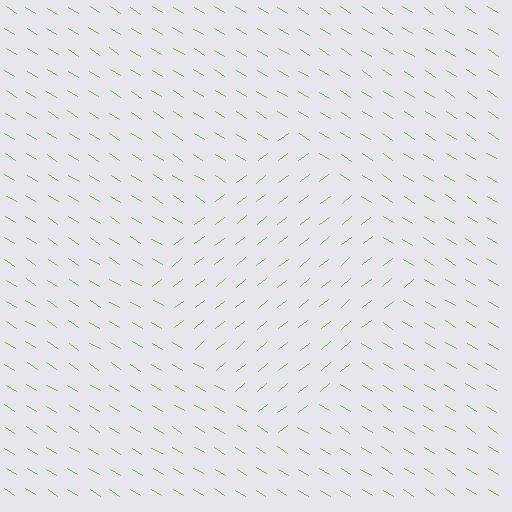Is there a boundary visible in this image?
Yes, there is a texture boundary formed by a change in line orientation.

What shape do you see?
I see a diamond.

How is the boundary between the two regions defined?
The boundary is defined purely by a change in line orientation (approximately 70 degrees difference). All lines are the same color and thickness.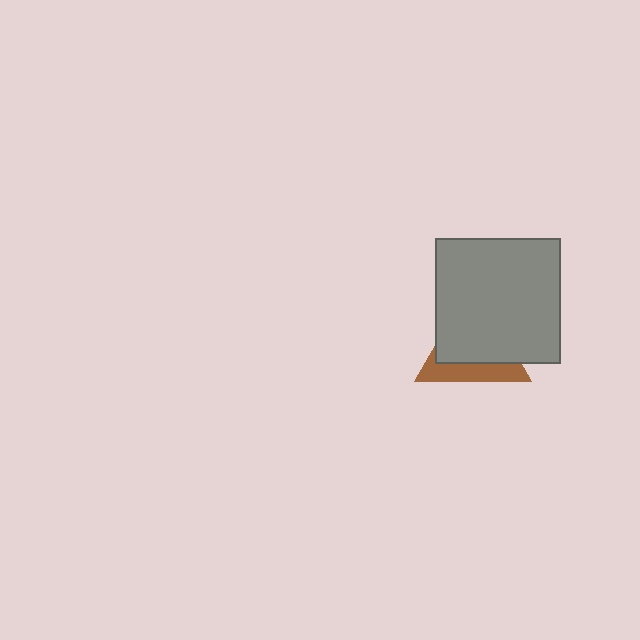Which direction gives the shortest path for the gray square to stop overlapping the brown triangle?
Moving toward the upper-right gives the shortest separation.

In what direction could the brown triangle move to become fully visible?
The brown triangle could move toward the lower-left. That would shift it out from behind the gray square entirely.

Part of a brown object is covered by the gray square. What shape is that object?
It is a triangle.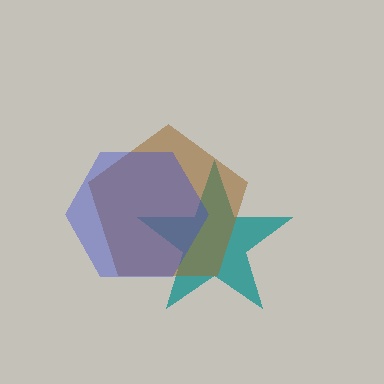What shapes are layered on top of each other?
The layered shapes are: a teal star, a brown pentagon, a blue hexagon.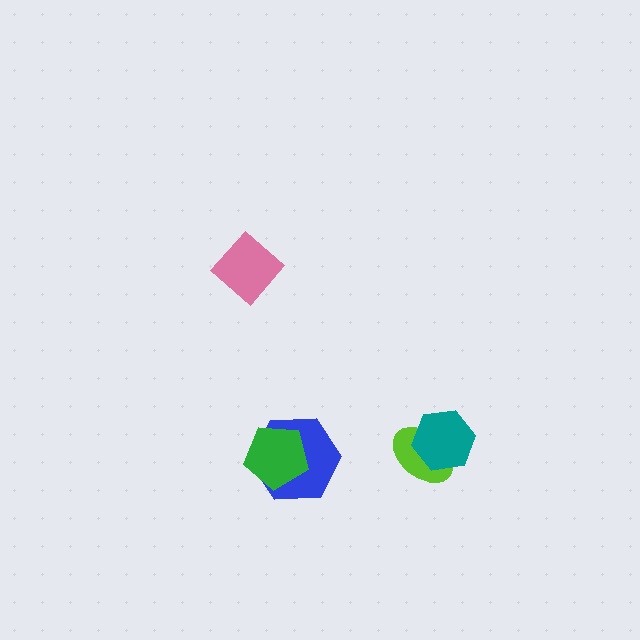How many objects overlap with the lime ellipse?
1 object overlaps with the lime ellipse.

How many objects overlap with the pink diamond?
0 objects overlap with the pink diamond.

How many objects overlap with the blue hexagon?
1 object overlaps with the blue hexagon.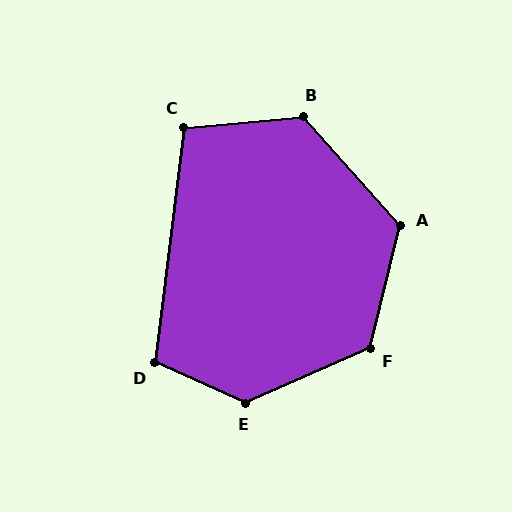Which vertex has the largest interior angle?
E, at approximately 133 degrees.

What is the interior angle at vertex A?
Approximately 125 degrees (obtuse).